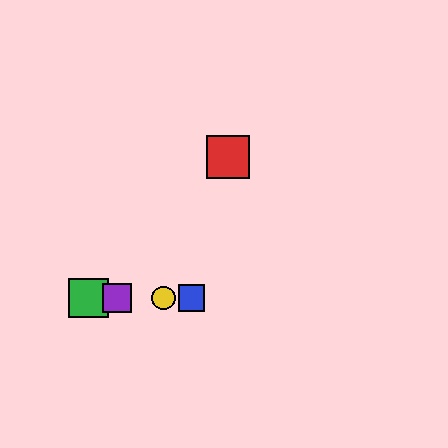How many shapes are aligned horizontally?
4 shapes (the blue square, the green square, the yellow circle, the purple square) are aligned horizontally.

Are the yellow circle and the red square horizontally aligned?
No, the yellow circle is at y≈298 and the red square is at y≈157.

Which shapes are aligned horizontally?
The blue square, the green square, the yellow circle, the purple square are aligned horizontally.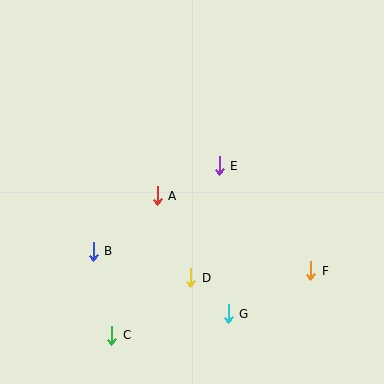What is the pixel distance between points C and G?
The distance between C and G is 118 pixels.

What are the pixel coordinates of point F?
Point F is at (311, 271).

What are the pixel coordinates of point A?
Point A is at (157, 196).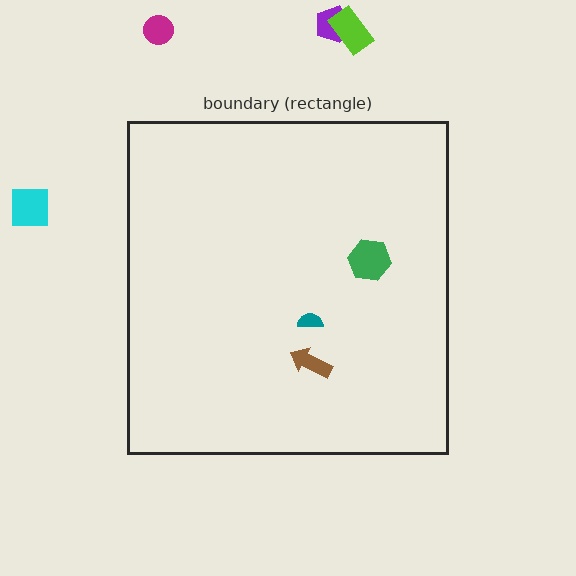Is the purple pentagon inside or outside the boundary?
Outside.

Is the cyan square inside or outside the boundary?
Outside.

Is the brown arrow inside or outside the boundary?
Inside.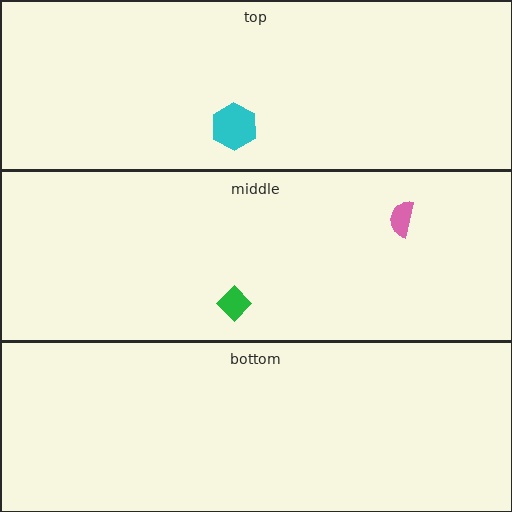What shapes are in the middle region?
The pink semicircle, the green diamond.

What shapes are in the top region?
The cyan hexagon.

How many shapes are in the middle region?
2.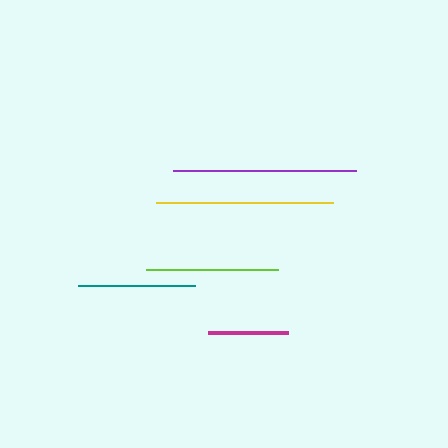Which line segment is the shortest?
The magenta line is the shortest at approximately 81 pixels.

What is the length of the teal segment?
The teal segment is approximately 117 pixels long.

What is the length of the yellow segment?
The yellow segment is approximately 177 pixels long.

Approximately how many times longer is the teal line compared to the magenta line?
The teal line is approximately 1.4 times the length of the magenta line.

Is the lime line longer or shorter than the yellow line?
The yellow line is longer than the lime line.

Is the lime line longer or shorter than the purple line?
The purple line is longer than the lime line.